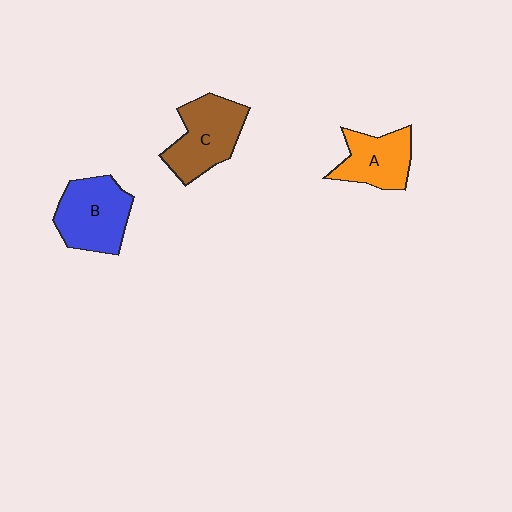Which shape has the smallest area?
Shape A (orange).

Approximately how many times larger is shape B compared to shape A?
Approximately 1.3 times.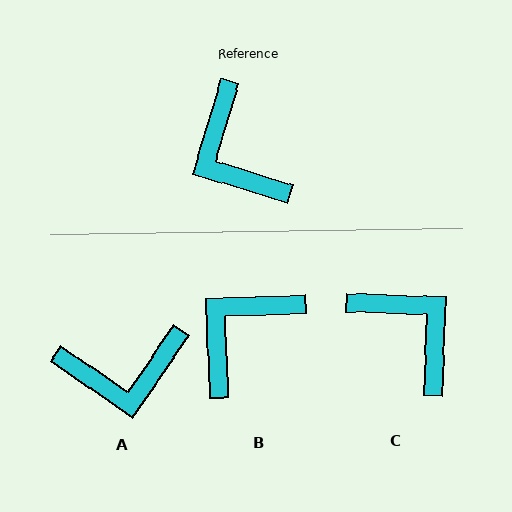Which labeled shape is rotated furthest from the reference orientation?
C, about 165 degrees away.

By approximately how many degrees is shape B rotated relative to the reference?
Approximately 71 degrees clockwise.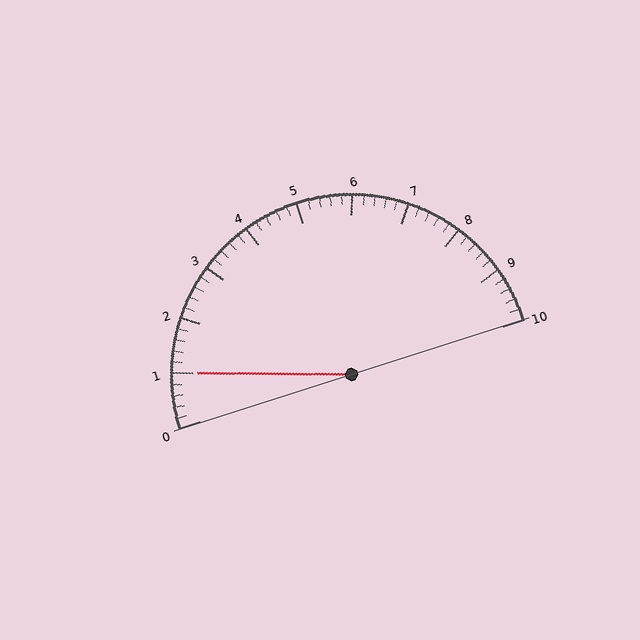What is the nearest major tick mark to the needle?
The nearest major tick mark is 1.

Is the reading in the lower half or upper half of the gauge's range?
The reading is in the lower half of the range (0 to 10).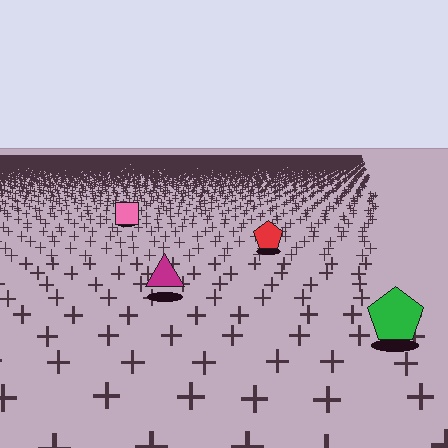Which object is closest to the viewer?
The green pentagon is closest. The texture marks near it are larger and more spread out.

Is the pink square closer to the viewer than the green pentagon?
No. The green pentagon is closer — you can tell from the texture gradient: the ground texture is coarser near it.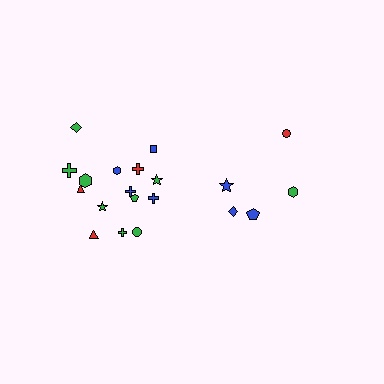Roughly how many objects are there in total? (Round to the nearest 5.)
Roughly 20 objects in total.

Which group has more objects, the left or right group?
The left group.